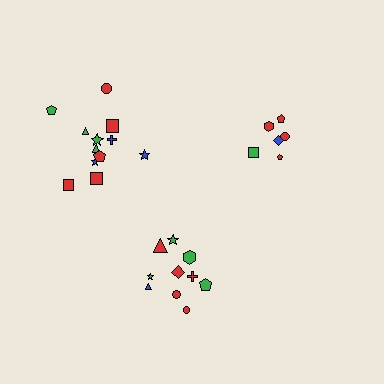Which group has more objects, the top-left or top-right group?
The top-left group.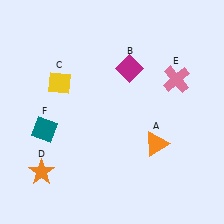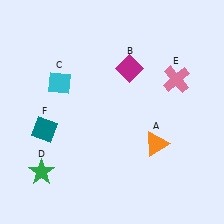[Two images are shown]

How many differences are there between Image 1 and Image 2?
There are 2 differences between the two images.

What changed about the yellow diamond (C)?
In Image 1, C is yellow. In Image 2, it changed to cyan.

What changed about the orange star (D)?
In Image 1, D is orange. In Image 2, it changed to green.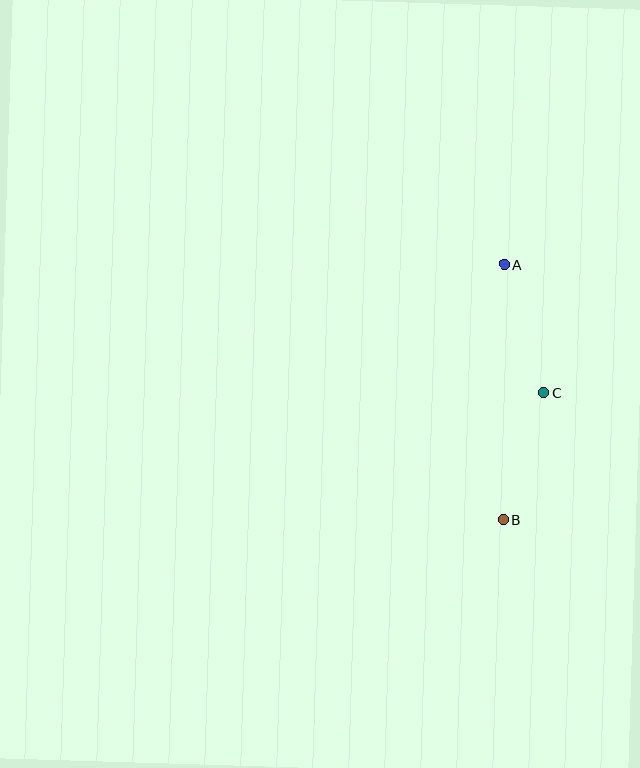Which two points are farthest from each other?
Points A and B are farthest from each other.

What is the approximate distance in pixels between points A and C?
The distance between A and C is approximately 134 pixels.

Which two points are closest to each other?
Points B and C are closest to each other.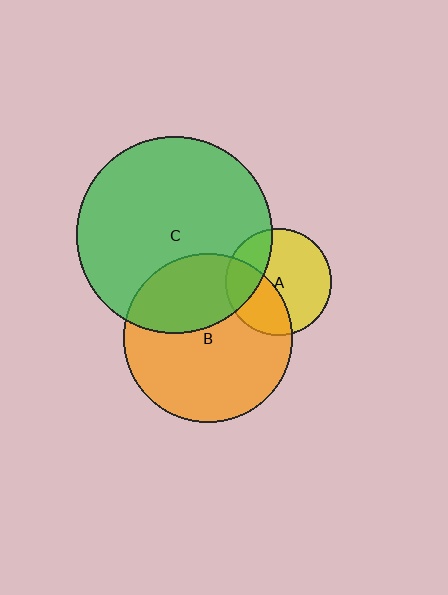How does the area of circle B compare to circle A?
Approximately 2.5 times.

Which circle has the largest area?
Circle C (green).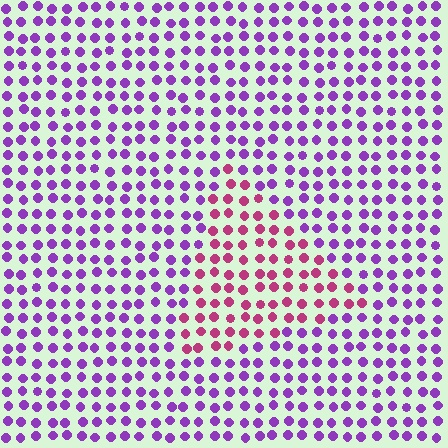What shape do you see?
I see a triangle.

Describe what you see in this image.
The image is filled with small purple elements in a uniform arrangement. A triangle-shaped region is visible where the elements are tinted to a slightly different hue, forming a subtle color boundary.